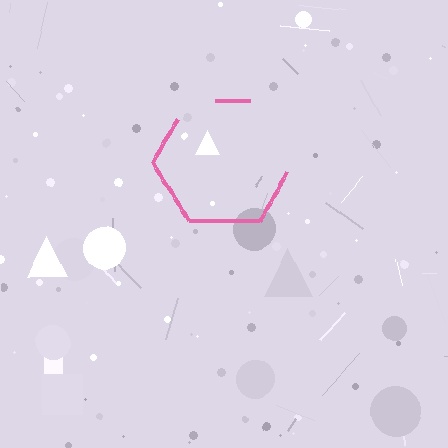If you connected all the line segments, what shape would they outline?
They would outline a hexagon.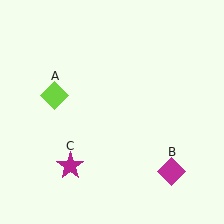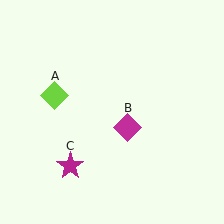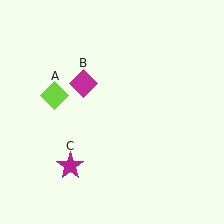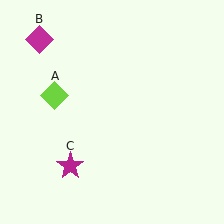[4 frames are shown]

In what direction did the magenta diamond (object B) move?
The magenta diamond (object B) moved up and to the left.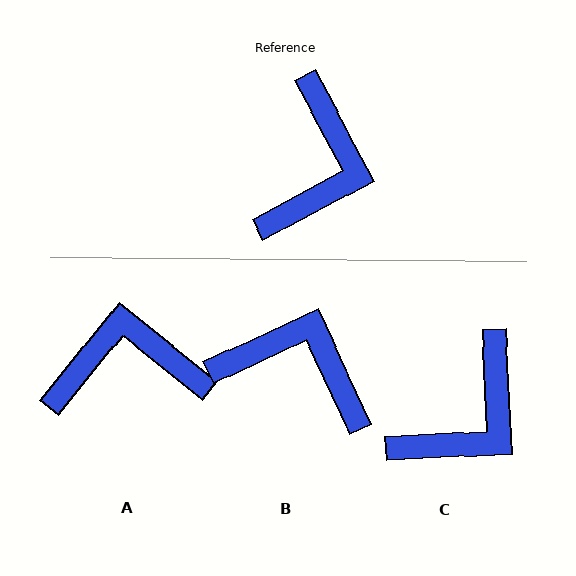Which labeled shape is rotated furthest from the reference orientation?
A, about 113 degrees away.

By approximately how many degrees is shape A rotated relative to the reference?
Approximately 113 degrees counter-clockwise.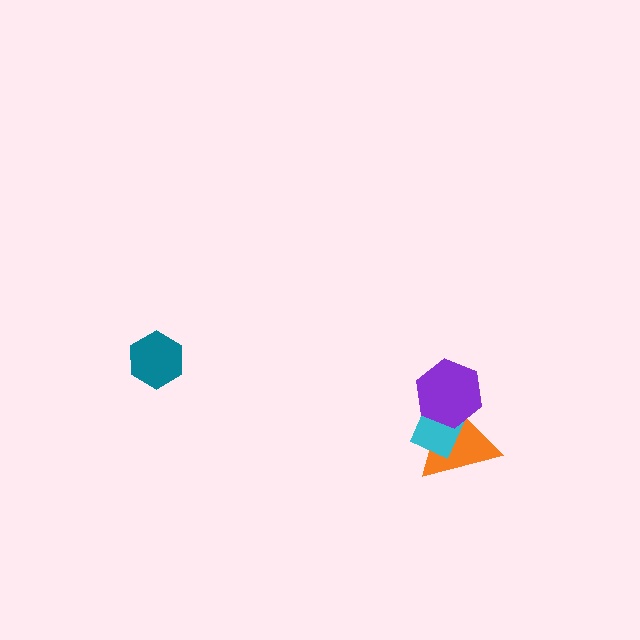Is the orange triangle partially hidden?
Yes, it is partially covered by another shape.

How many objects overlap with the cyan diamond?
2 objects overlap with the cyan diamond.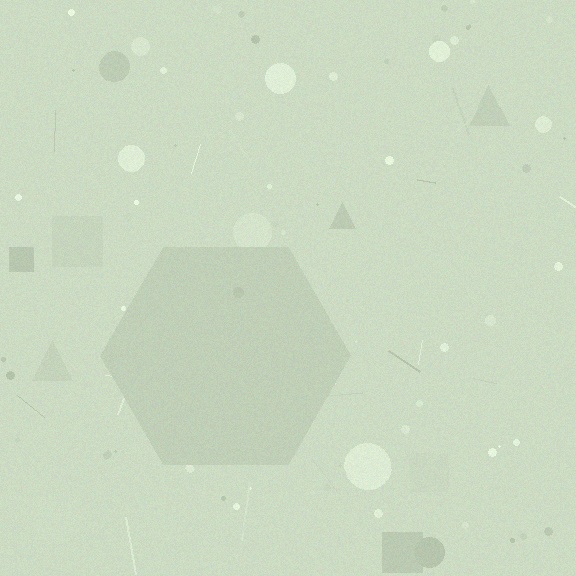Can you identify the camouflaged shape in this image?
The camouflaged shape is a hexagon.